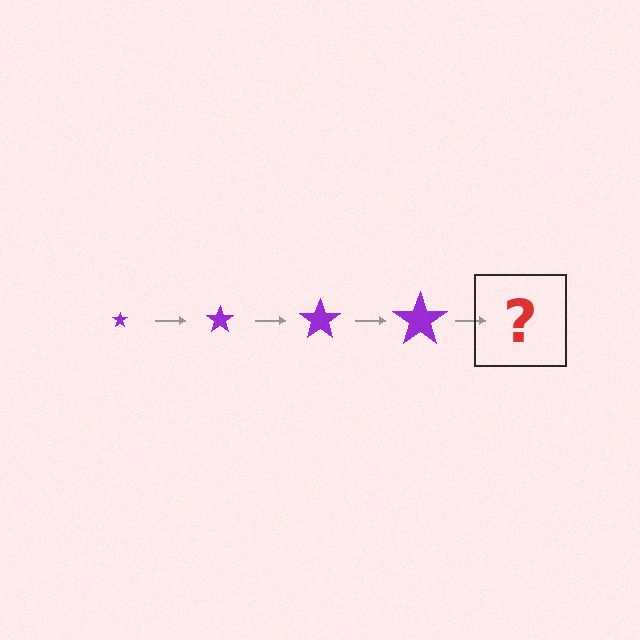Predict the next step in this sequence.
The next step is a purple star, larger than the previous one.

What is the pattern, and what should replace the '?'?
The pattern is that the star gets progressively larger each step. The '?' should be a purple star, larger than the previous one.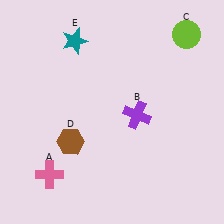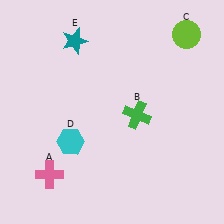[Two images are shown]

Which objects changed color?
B changed from purple to green. D changed from brown to cyan.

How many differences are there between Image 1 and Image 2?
There are 2 differences between the two images.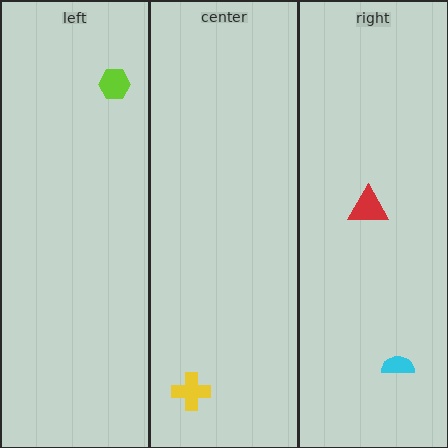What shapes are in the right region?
The red triangle, the cyan semicircle.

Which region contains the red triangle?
The right region.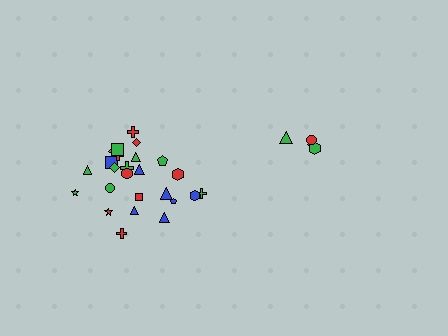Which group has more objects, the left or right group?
The left group.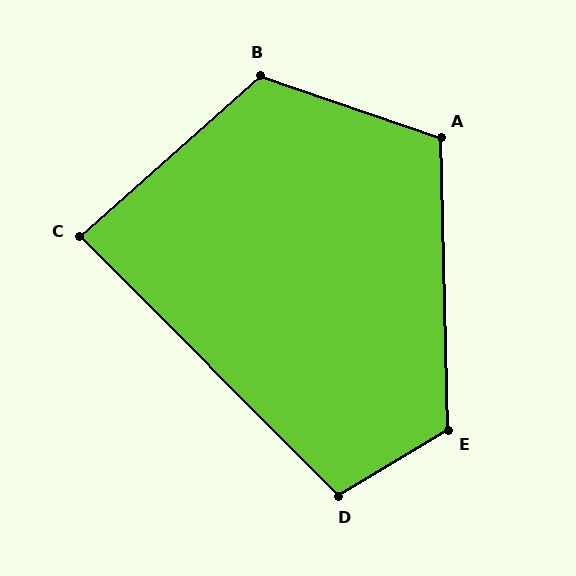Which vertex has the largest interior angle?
E, at approximately 120 degrees.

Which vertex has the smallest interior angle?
C, at approximately 87 degrees.